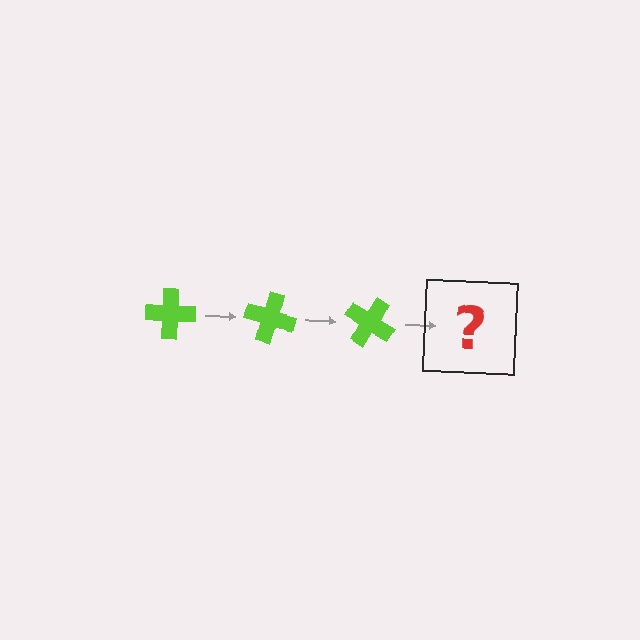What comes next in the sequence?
The next element should be a lime cross rotated 45 degrees.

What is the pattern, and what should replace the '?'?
The pattern is that the cross rotates 15 degrees each step. The '?' should be a lime cross rotated 45 degrees.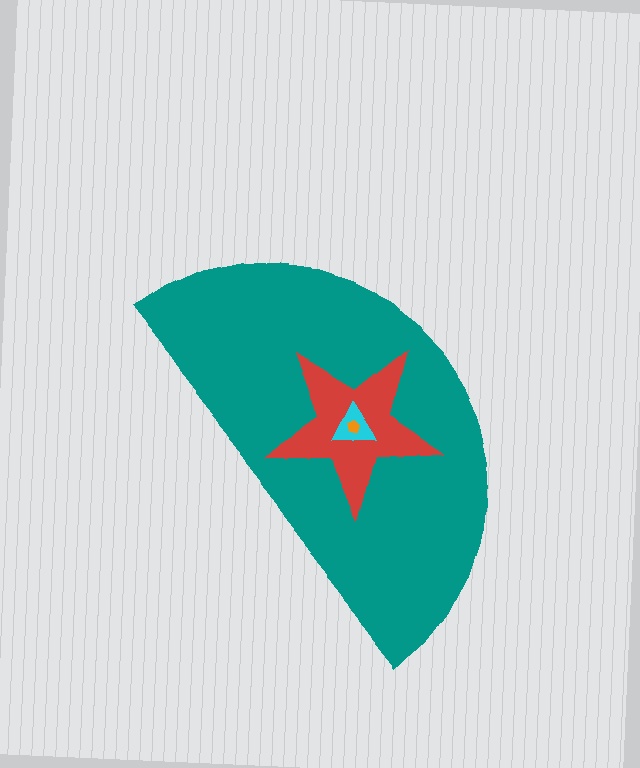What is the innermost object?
The orange pentagon.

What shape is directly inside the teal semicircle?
The red star.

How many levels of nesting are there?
4.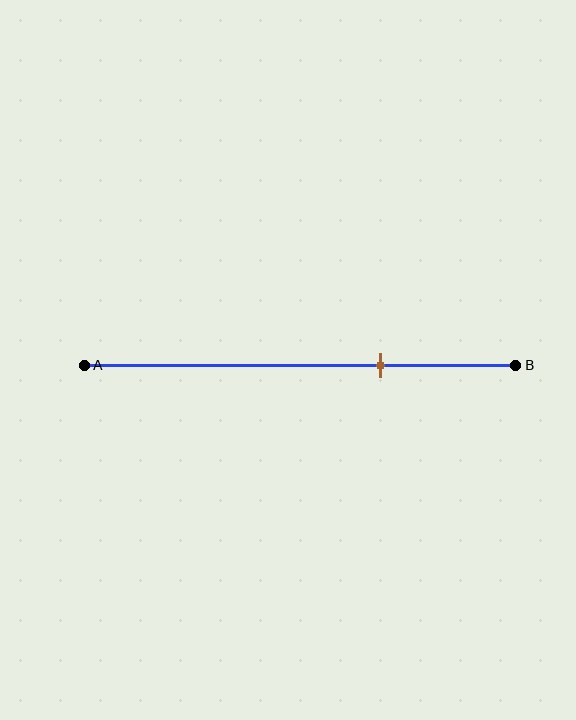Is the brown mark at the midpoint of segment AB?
No, the mark is at about 70% from A, not at the 50% midpoint.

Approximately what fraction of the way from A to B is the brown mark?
The brown mark is approximately 70% of the way from A to B.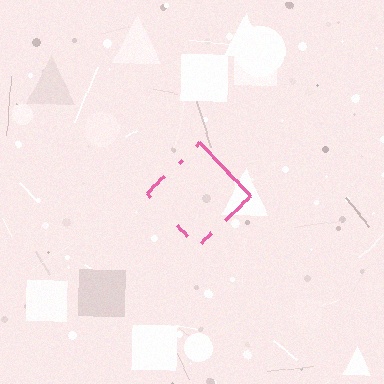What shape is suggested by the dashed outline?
The dashed outline suggests a diamond.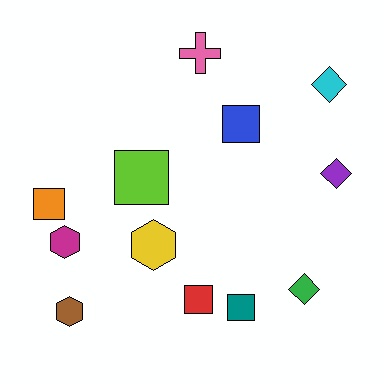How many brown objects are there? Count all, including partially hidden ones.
There is 1 brown object.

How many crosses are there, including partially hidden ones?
There is 1 cross.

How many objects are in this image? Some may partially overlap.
There are 12 objects.